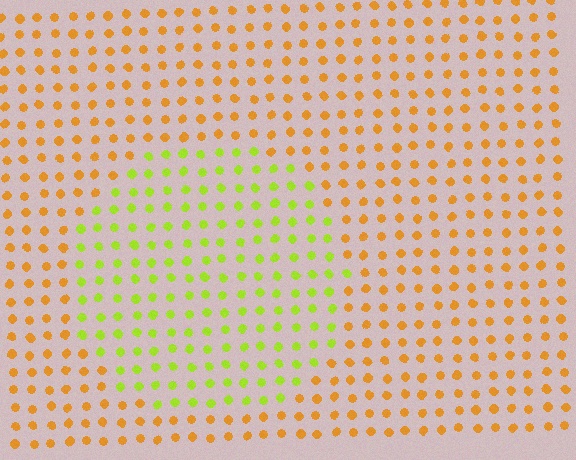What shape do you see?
I see a circle.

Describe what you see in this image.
The image is filled with small orange elements in a uniform arrangement. A circle-shaped region is visible where the elements are tinted to a slightly different hue, forming a subtle color boundary.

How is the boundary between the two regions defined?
The boundary is defined purely by a slight shift in hue (about 48 degrees). Spacing, size, and orientation are identical on both sides.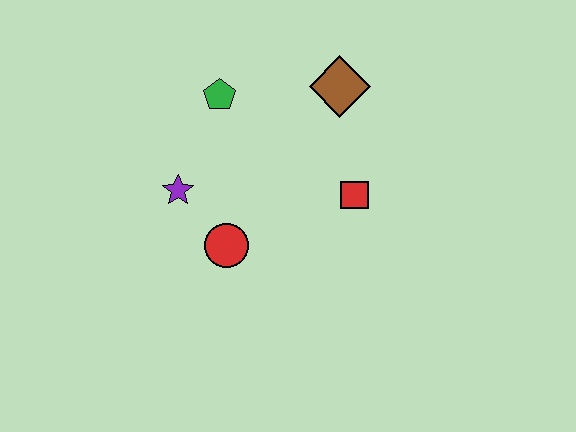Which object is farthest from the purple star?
The brown diamond is farthest from the purple star.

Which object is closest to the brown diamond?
The red square is closest to the brown diamond.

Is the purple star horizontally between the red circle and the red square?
No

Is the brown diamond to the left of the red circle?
No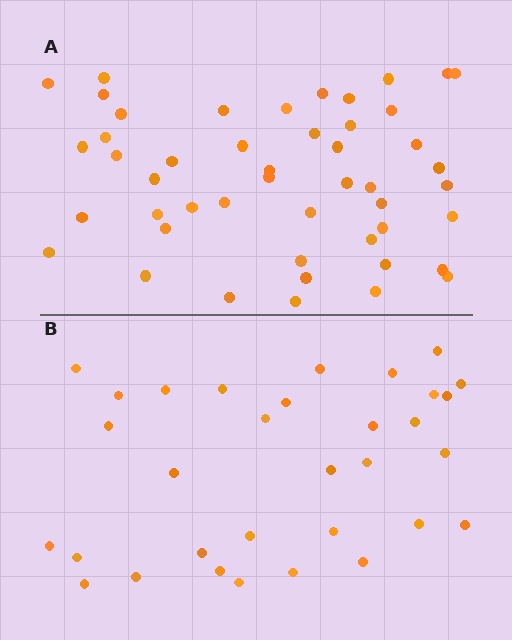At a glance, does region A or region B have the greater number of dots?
Region A (the top region) has more dots.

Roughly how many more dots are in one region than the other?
Region A has approximately 15 more dots than region B.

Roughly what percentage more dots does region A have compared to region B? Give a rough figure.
About 50% more.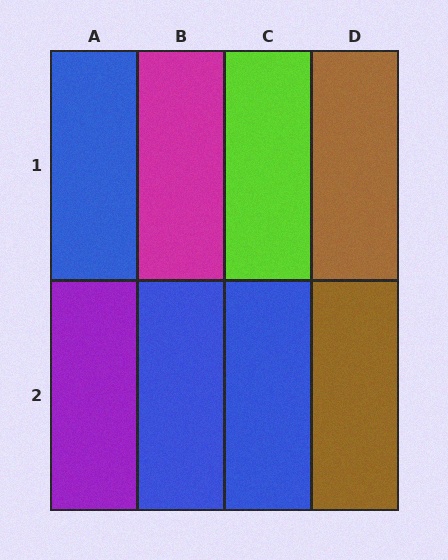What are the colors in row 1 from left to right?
Blue, magenta, lime, brown.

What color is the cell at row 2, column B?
Blue.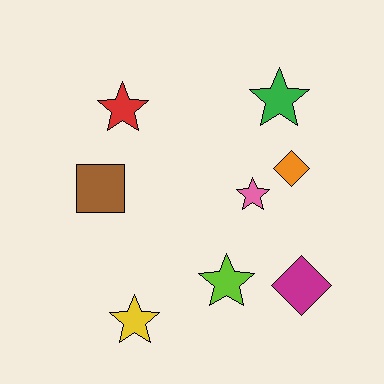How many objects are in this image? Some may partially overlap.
There are 8 objects.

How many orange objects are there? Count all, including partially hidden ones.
There is 1 orange object.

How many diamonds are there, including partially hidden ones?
There are 2 diamonds.